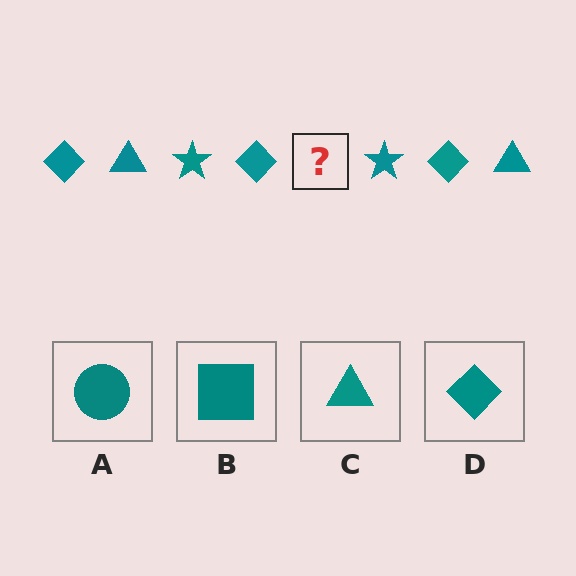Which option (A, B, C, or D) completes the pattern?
C.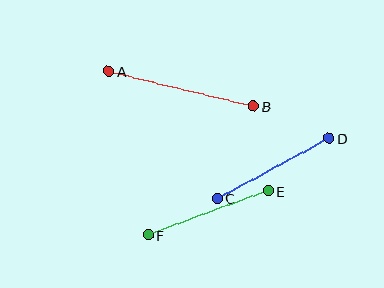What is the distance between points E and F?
The distance is approximately 128 pixels.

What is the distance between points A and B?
The distance is approximately 149 pixels.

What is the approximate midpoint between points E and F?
The midpoint is at approximately (208, 213) pixels.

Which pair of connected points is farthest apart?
Points A and B are farthest apart.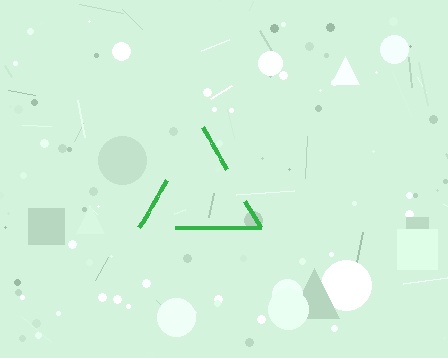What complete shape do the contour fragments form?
The contour fragments form a triangle.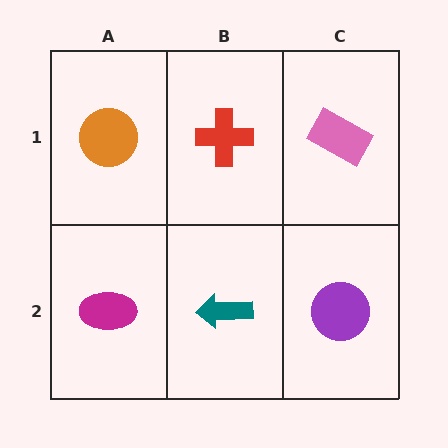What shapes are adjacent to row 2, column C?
A pink rectangle (row 1, column C), a teal arrow (row 2, column B).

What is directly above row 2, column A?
An orange circle.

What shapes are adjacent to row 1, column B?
A teal arrow (row 2, column B), an orange circle (row 1, column A), a pink rectangle (row 1, column C).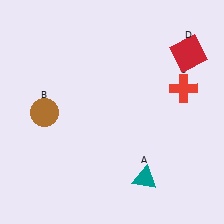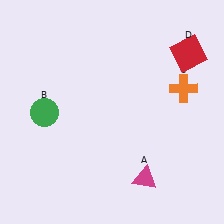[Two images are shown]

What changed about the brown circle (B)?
In Image 1, B is brown. In Image 2, it changed to green.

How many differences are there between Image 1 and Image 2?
There are 3 differences between the two images.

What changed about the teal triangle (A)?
In Image 1, A is teal. In Image 2, it changed to magenta.